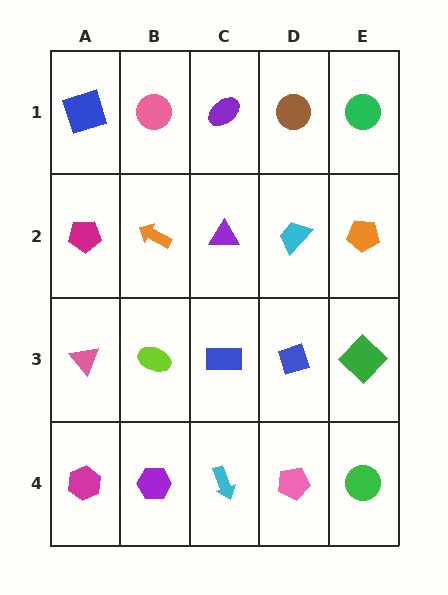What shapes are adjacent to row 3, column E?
An orange pentagon (row 2, column E), a green circle (row 4, column E), a blue diamond (row 3, column D).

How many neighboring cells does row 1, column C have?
3.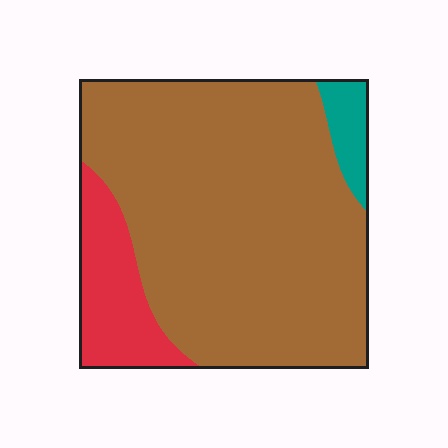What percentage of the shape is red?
Red takes up about one sixth (1/6) of the shape.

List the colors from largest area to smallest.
From largest to smallest: brown, red, teal.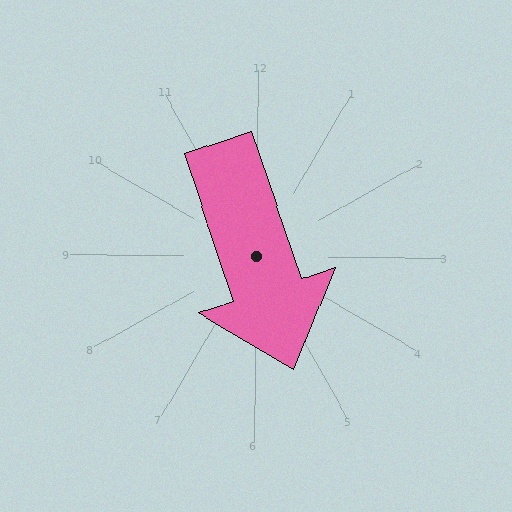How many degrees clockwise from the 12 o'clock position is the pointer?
Approximately 161 degrees.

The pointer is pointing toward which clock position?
Roughly 5 o'clock.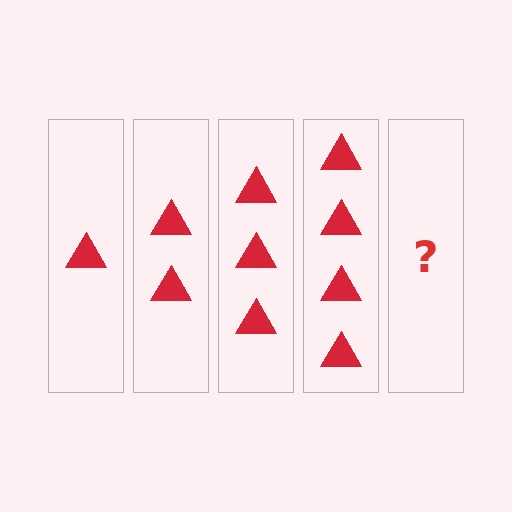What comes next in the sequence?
The next element should be 5 triangles.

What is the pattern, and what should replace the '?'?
The pattern is that each step adds one more triangle. The '?' should be 5 triangles.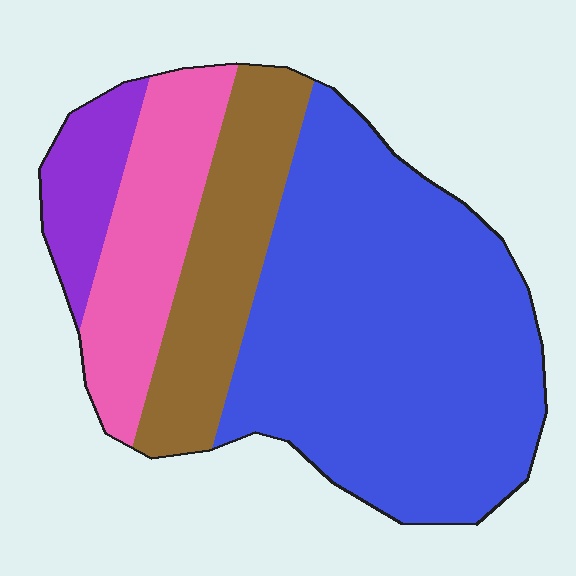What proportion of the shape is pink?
Pink takes up between a sixth and a third of the shape.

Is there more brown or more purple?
Brown.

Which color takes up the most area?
Blue, at roughly 55%.